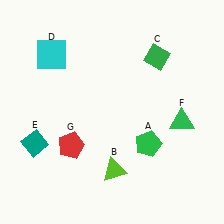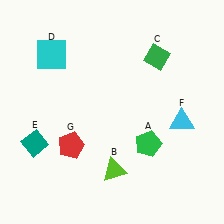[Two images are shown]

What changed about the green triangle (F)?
In Image 1, F is green. In Image 2, it changed to cyan.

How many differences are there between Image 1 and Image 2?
There is 1 difference between the two images.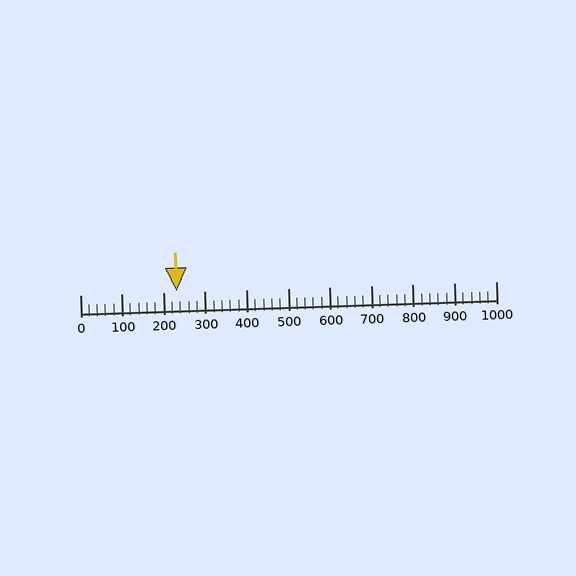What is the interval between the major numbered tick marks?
The major tick marks are spaced 100 units apart.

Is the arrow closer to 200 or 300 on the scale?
The arrow is closer to 200.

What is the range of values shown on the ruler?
The ruler shows values from 0 to 1000.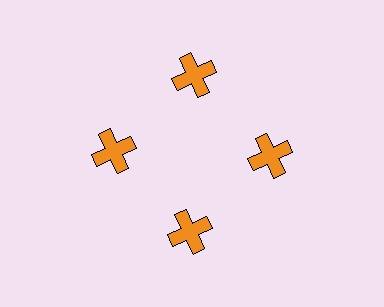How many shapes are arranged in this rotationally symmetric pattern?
There are 4 shapes, arranged in 4 groups of 1.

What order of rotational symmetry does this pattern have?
This pattern has 4-fold rotational symmetry.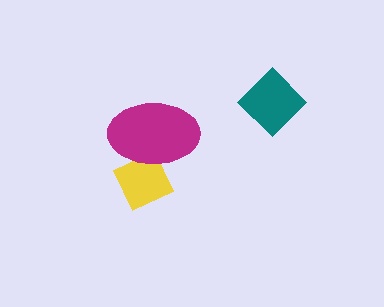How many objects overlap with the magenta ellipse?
1 object overlaps with the magenta ellipse.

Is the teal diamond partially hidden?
No, no other shape covers it.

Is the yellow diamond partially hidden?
Yes, it is partially covered by another shape.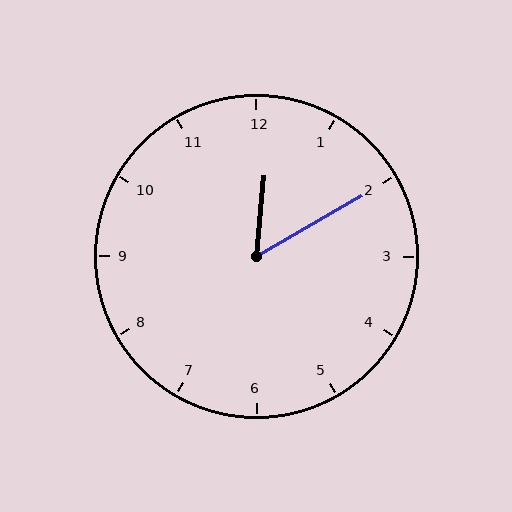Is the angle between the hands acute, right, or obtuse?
It is acute.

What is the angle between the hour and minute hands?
Approximately 55 degrees.